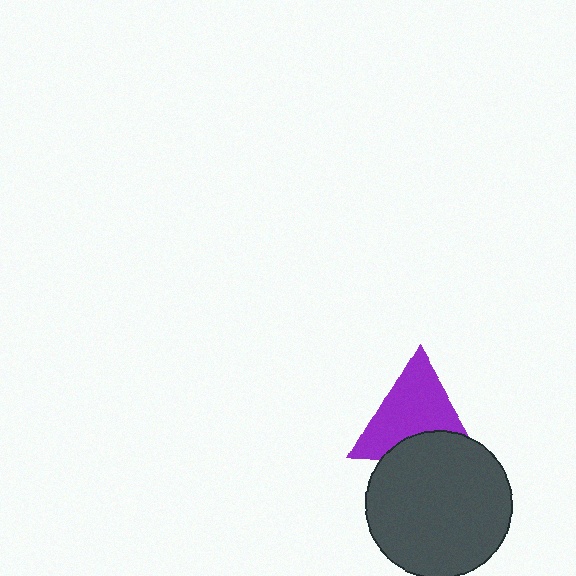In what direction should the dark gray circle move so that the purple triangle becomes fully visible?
The dark gray circle should move down. That is the shortest direction to clear the overlap and leave the purple triangle fully visible.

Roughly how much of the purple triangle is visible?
Most of it is visible (roughly 69%).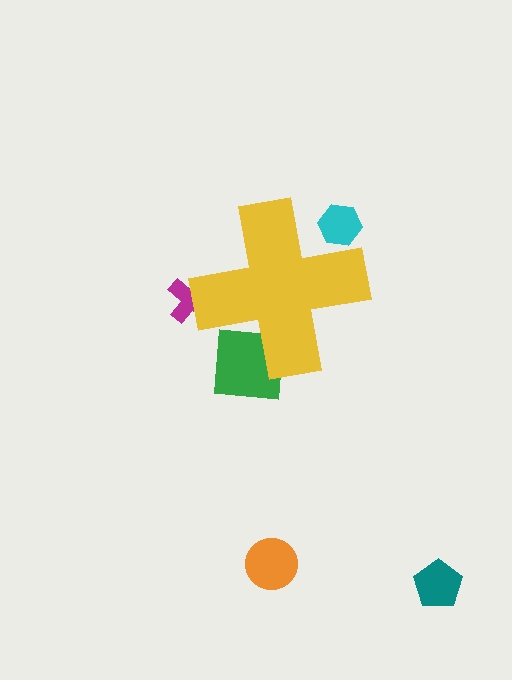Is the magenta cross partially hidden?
Yes, the magenta cross is partially hidden behind the yellow cross.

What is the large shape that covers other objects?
A yellow cross.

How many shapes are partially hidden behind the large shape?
3 shapes are partially hidden.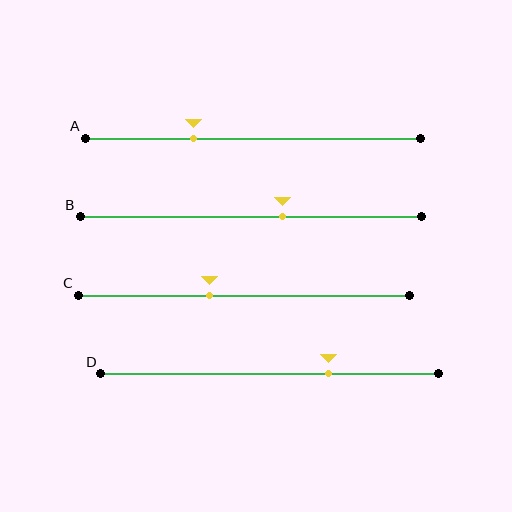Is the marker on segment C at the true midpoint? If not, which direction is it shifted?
No, the marker on segment C is shifted to the left by about 10% of the segment length.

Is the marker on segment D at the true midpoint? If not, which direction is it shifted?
No, the marker on segment D is shifted to the right by about 17% of the segment length.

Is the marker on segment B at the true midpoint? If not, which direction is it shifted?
No, the marker on segment B is shifted to the right by about 9% of the segment length.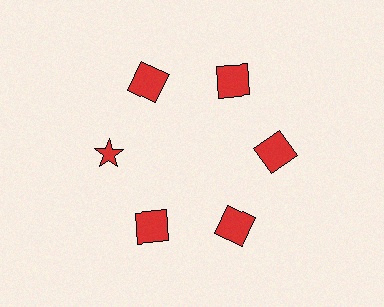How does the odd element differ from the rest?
It has a different shape: star instead of square.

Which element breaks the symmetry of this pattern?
The red star at roughly the 9 o'clock position breaks the symmetry. All other shapes are red squares.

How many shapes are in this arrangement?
There are 6 shapes arranged in a ring pattern.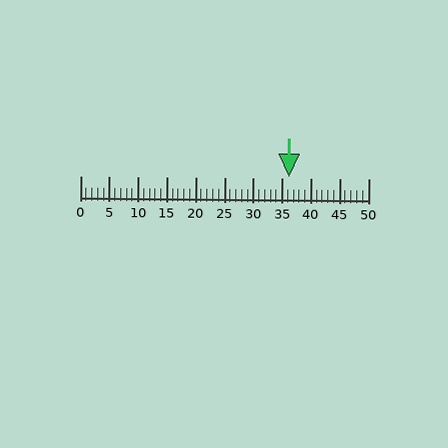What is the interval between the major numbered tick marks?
The major tick marks are spaced 5 units apart.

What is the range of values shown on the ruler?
The ruler shows values from 0 to 50.